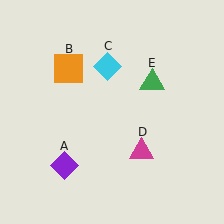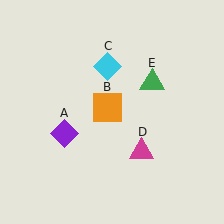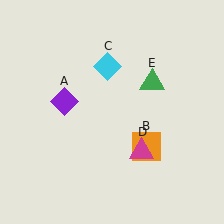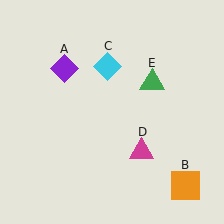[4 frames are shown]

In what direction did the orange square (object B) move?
The orange square (object B) moved down and to the right.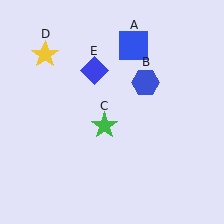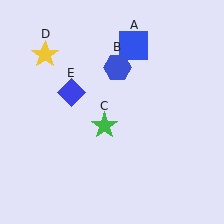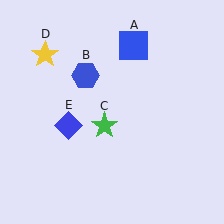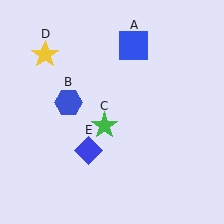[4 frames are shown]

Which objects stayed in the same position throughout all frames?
Blue square (object A) and green star (object C) and yellow star (object D) remained stationary.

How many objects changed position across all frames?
2 objects changed position: blue hexagon (object B), blue diamond (object E).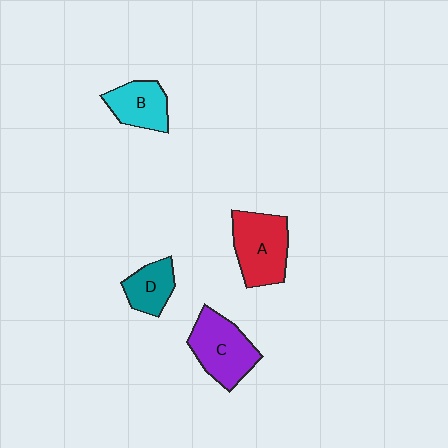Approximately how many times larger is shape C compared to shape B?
Approximately 1.4 times.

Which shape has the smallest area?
Shape D (teal).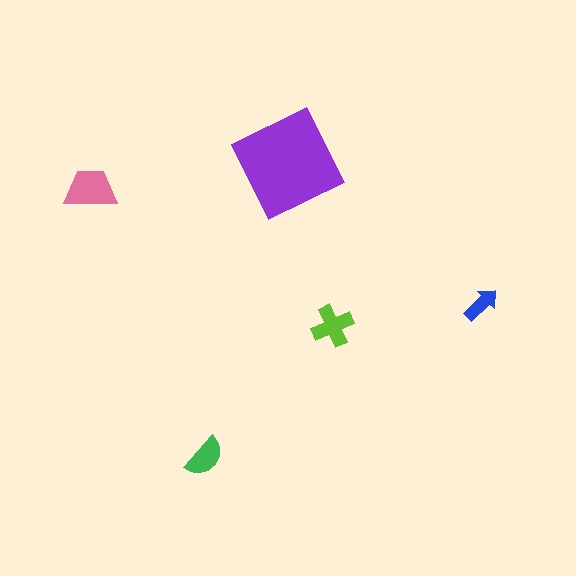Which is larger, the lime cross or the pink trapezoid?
The pink trapezoid.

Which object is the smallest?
The blue arrow.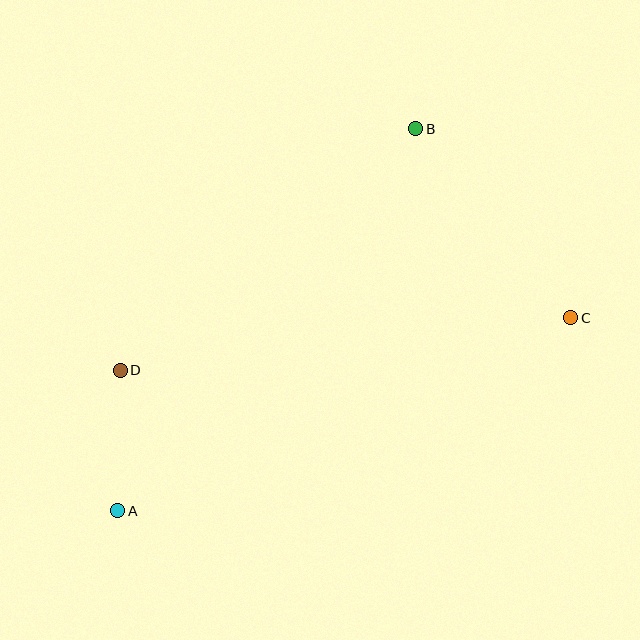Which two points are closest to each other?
Points A and D are closest to each other.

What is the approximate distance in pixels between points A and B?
The distance between A and B is approximately 485 pixels.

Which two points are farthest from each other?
Points A and C are farthest from each other.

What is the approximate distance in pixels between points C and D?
The distance between C and D is approximately 454 pixels.